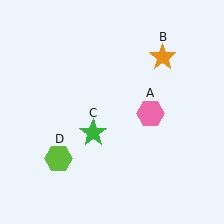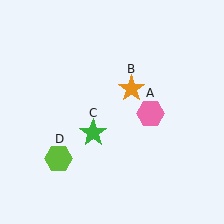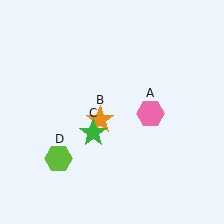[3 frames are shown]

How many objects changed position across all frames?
1 object changed position: orange star (object B).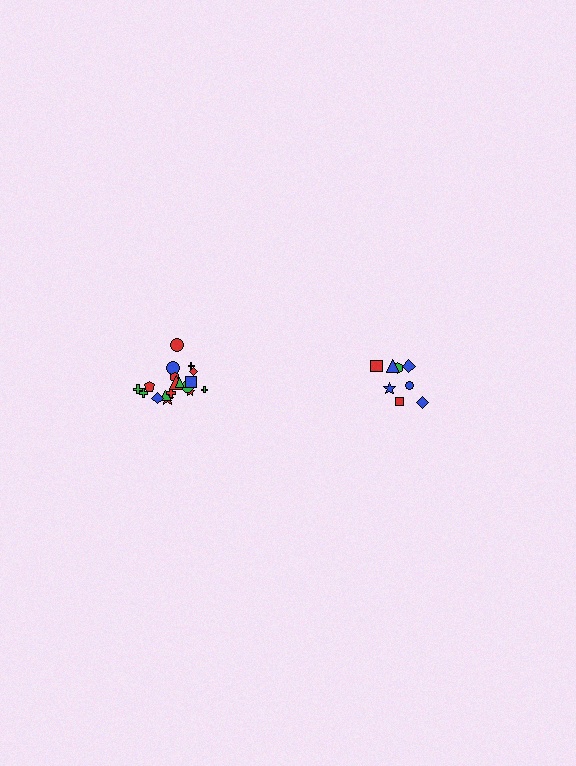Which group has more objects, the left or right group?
The left group.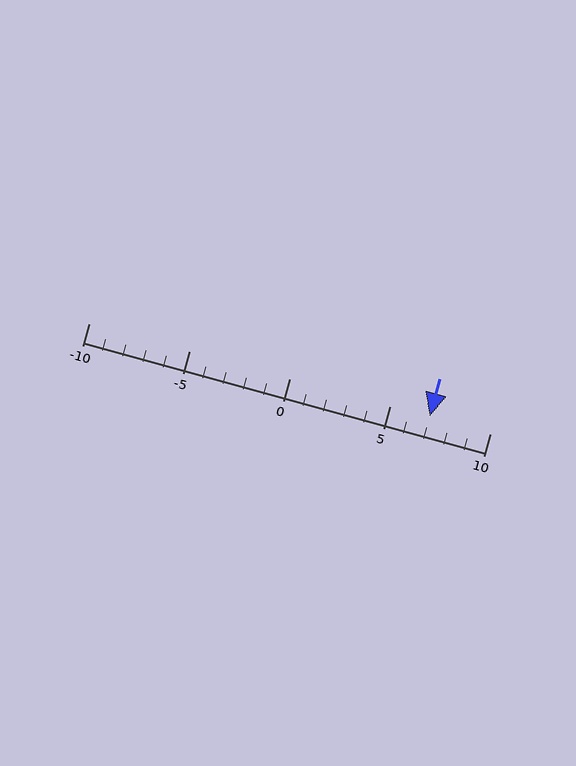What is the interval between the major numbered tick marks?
The major tick marks are spaced 5 units apart.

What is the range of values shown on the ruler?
The ruler shows values from -10 to 10.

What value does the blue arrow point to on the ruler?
The blue arrow points to approximately 7.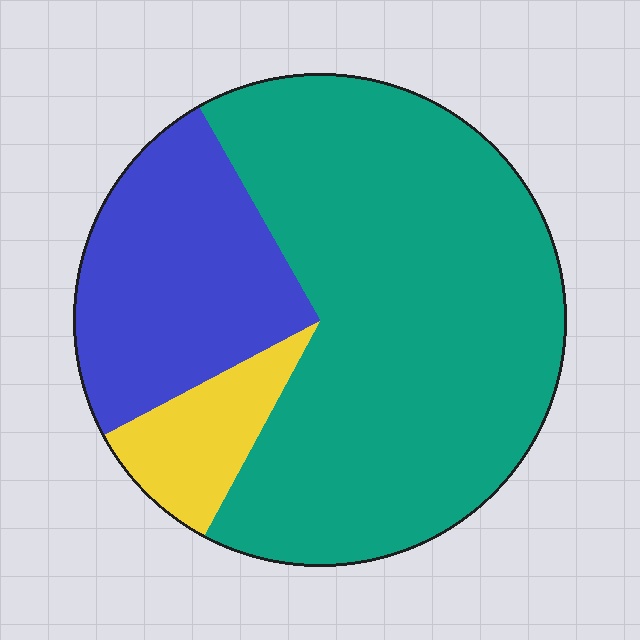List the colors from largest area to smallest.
From largest to smallest: teal, blue, yellow.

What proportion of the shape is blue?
Blue takes up less than a quarter of the shape.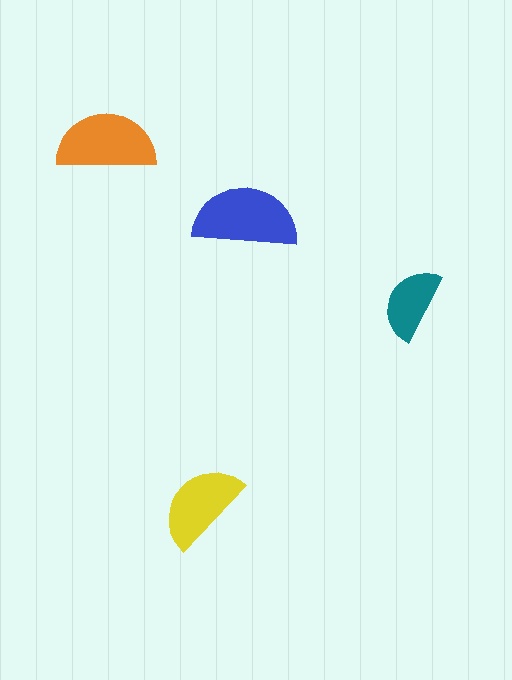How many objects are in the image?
There are 4 objects in the image.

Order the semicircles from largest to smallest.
the blue one, the orange one, the yellow one, the teal one.